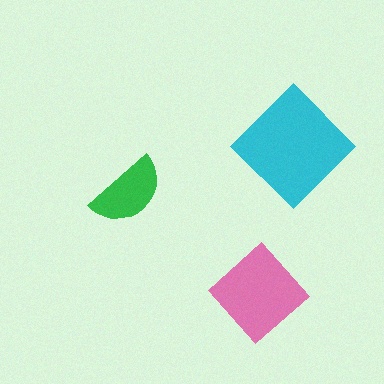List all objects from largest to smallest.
The cyan diamond, the pink diamond, the green semicircle.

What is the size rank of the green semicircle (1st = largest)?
3rd.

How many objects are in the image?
There are 3 objects in the image.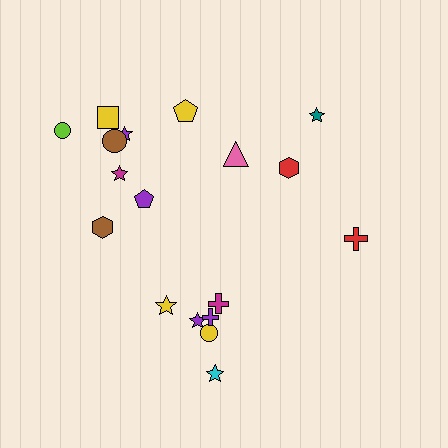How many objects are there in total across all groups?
There are 18 objects.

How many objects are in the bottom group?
There are 6 objects.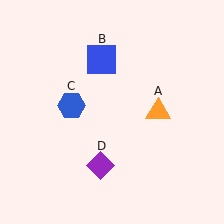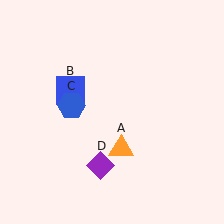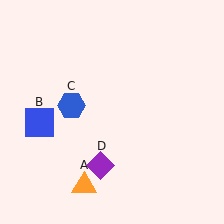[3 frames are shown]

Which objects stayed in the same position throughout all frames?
Blue hexagon (object C) and purple diamond (object D) remained stationary.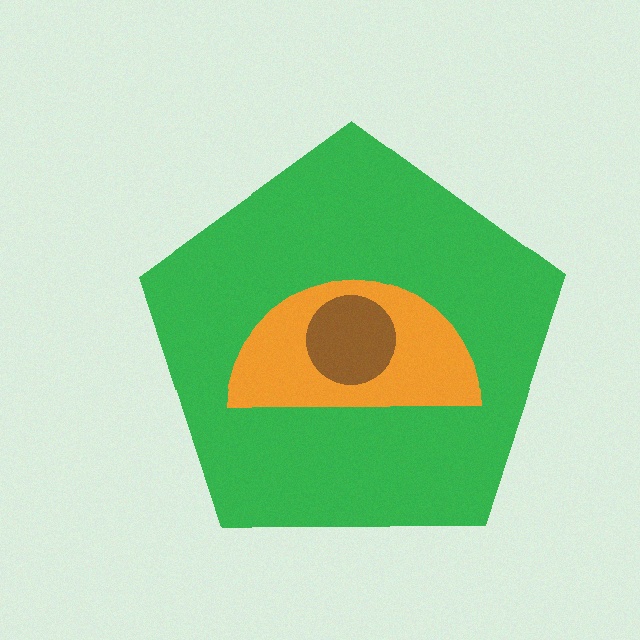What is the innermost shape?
The brown circle.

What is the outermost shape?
The green pentagon.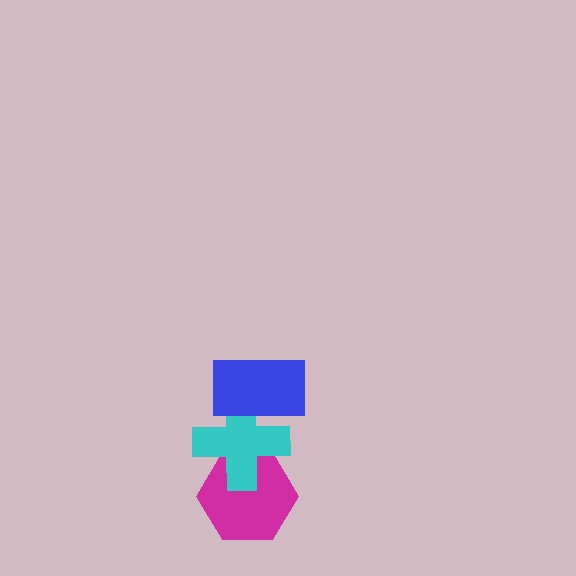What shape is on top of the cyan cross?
The blue rectangle is on top of the cyan cross.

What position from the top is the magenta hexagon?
The magenta hexagon is 3rd from the top.